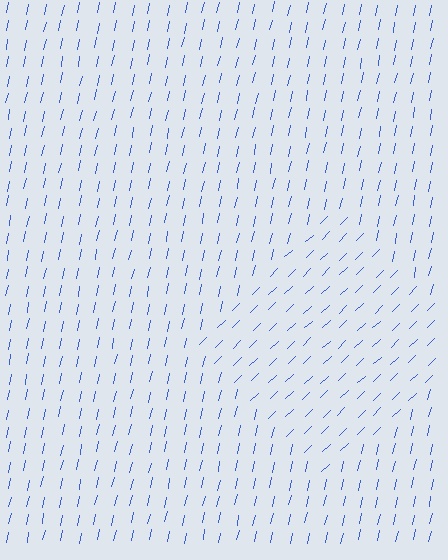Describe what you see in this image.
The image is filled with small blue line segments. A diamond region in the image has lines oriented differently from the surrounding lines, creating a visible texture boundary.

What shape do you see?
I see a diamond.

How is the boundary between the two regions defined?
The boundary is defined purely by a change in line orientation (approximately 34 degrees difference). All lines are the same color and thickness.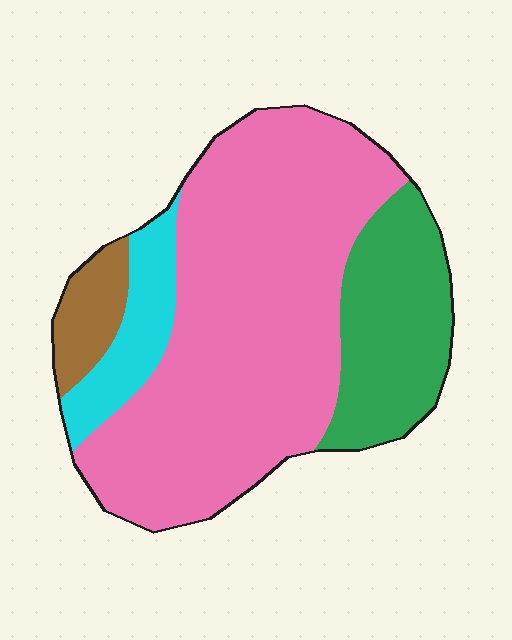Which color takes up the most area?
Pink, at roughly 65%.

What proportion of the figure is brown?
Brown covers 7% of the figure.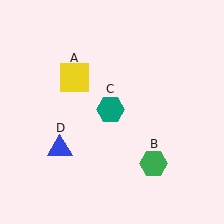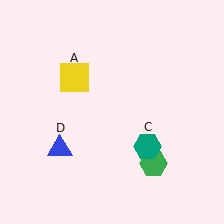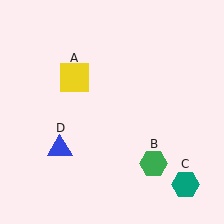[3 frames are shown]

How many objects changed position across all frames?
1 object changed position: teal hexagon (object C).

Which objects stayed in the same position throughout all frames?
Yellow square (object A) and green hexagon (object B) and blue triangle (object D) remained stationary.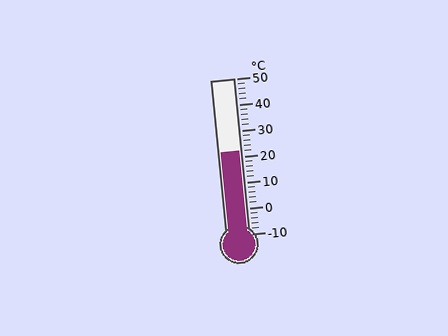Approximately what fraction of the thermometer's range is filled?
The thermometer is filled to approximately 55% of its range.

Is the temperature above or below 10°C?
The temperature is above 10°C.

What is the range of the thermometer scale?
The thermometer scale ranges from -10°C to 50°C.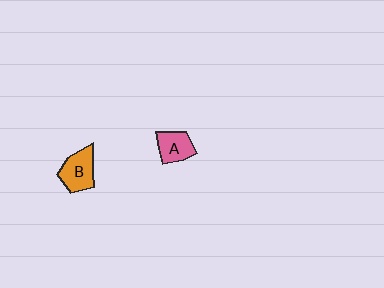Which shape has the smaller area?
Shape A (pink).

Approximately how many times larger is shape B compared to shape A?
Approximately 1.2 times.